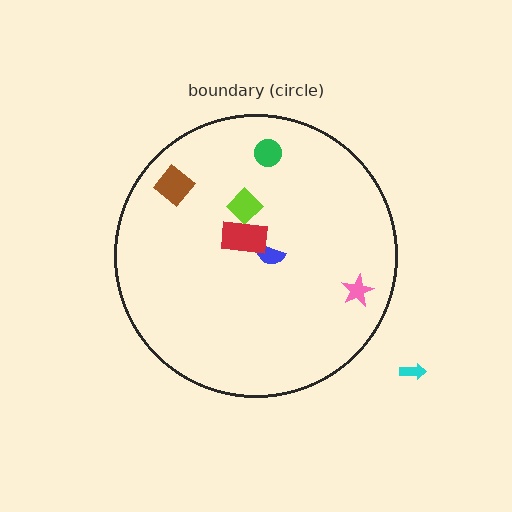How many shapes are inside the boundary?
6 inside, 1 outside.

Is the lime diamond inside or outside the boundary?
Inside.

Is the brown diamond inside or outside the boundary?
Inside.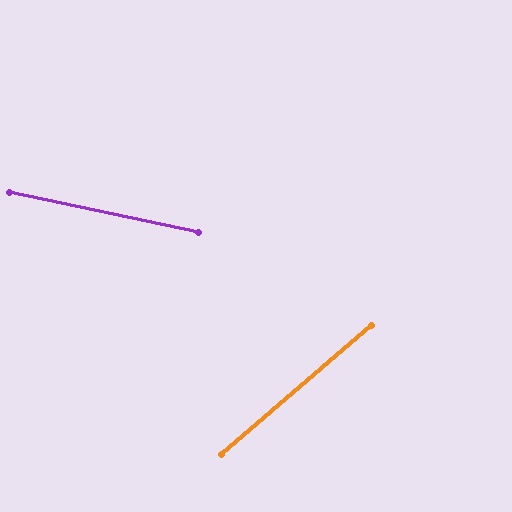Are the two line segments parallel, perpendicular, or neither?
Neither parallel nor perpendicular — they differ by about 53°.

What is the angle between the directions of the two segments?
Approximately 53 degrees.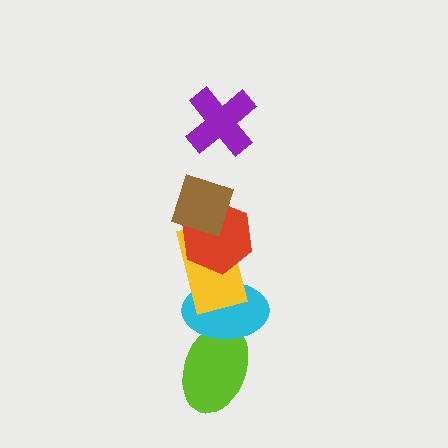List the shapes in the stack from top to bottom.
From top to bottom: the purple cross, the brown diamond, the red hexagon, the yellow rectangle, the cyan ellipse, the lime ellipse.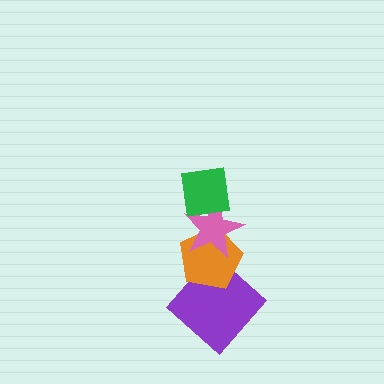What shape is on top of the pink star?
The green square is on top of the pink star.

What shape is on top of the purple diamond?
The orange pentagon is on top of the purple diamond.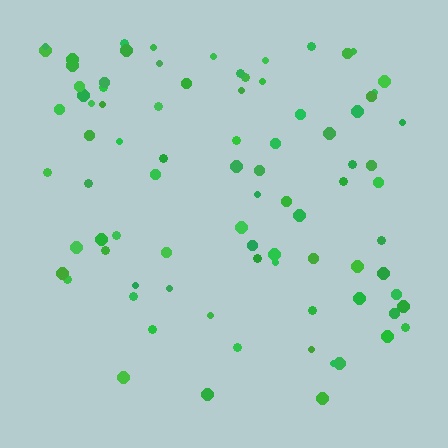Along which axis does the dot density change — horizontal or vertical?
Vertical.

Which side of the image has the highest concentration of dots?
The top.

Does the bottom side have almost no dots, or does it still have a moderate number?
Still a moderate number, just noticeably fewer than the top.